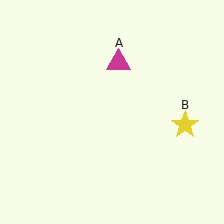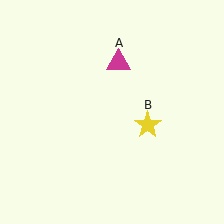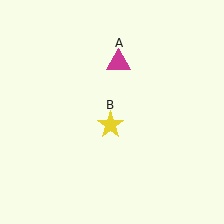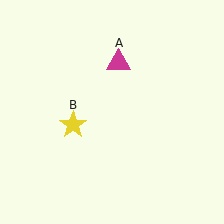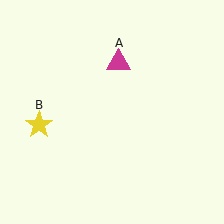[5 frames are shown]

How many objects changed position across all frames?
1 object changed position: yellow star (object B).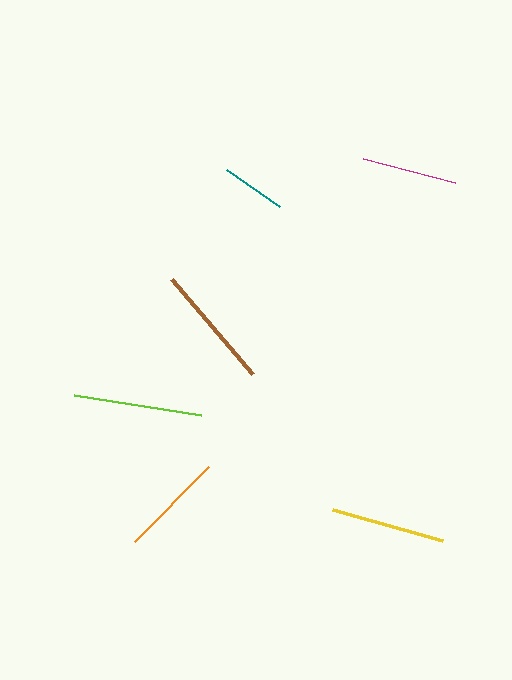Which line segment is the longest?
The lime line is the longest at approximately 129 pixels.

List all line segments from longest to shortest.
From longest to shortest: lime, brown, yellow, orange, magenta, teal.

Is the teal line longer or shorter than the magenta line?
The magenta line is longer than the teal line.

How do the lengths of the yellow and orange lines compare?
The yellow and orange lines are approximately the same length.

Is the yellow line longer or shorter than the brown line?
The brown line is longer than the yellow line.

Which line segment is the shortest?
The teal line is the shortest at approximately 65 pixels.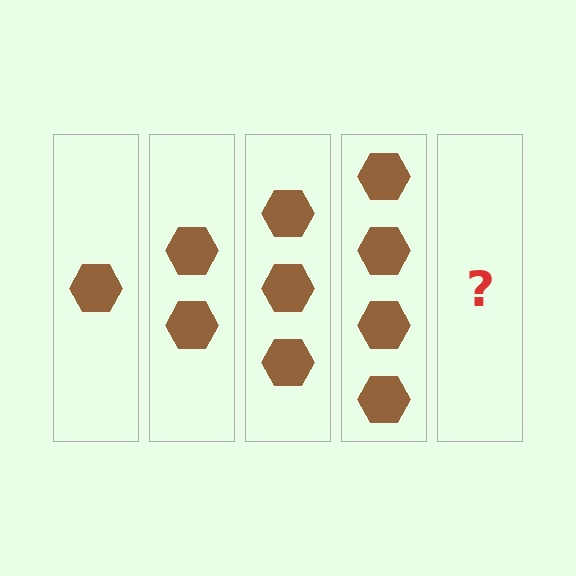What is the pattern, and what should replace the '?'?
The pattern is that each step adds one more hexagon. The '?' should be 5 hexagons.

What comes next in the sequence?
The next element should be 5 hexagons.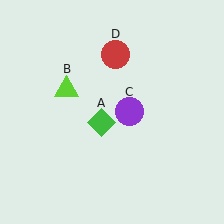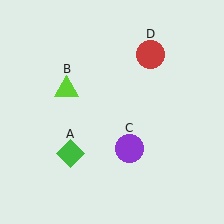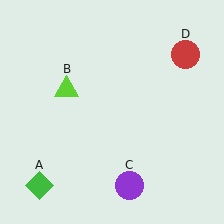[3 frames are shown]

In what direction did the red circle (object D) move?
The red circle (object D) moved right.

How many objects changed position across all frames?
3 objects changed position: green diamond (object A), purple circle (object C), red circle (object D).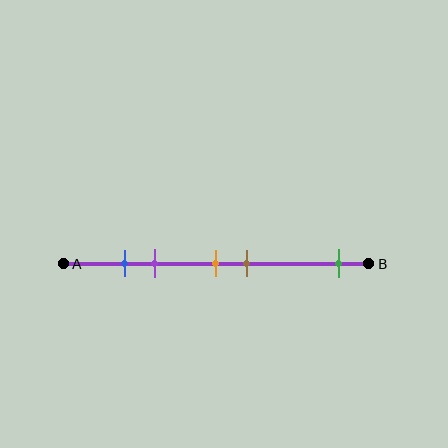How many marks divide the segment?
There are 5 marks dividing the segment.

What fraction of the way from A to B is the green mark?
The green mark is approximately 90% (0.9) of the way from A to B.